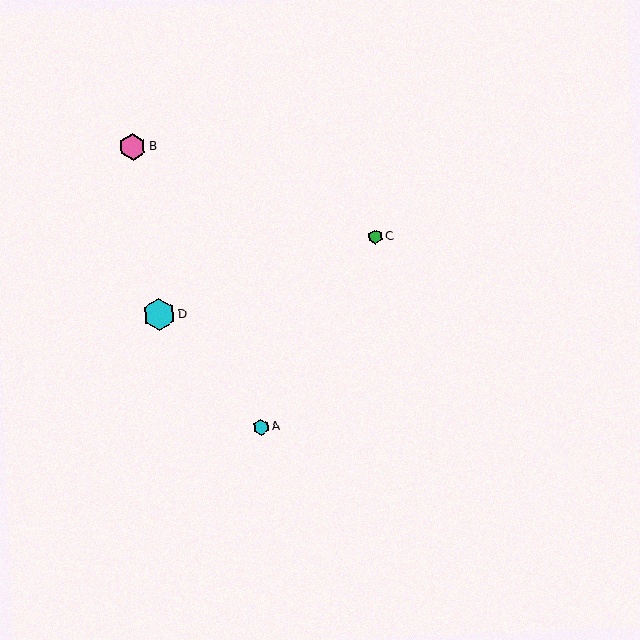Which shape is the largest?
The cyan hexagon (labeled D) is the largest.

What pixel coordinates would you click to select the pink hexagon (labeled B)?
Click at (133, 147) to select the pink hexagon B.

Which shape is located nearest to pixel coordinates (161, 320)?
The cyan hexagon (labeled D) at (159, 315) is nearest to that location.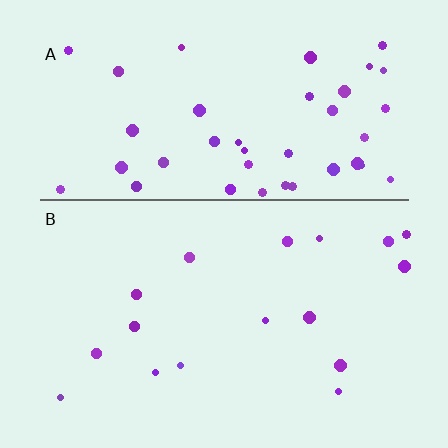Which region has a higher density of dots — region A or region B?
A (the top).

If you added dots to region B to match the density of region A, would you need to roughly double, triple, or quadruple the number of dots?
Approximately triple.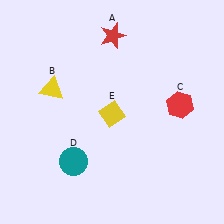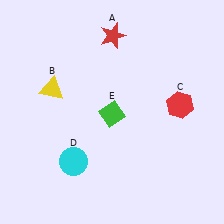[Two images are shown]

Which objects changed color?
D changed from teal to cyan. E changed from yellow to green.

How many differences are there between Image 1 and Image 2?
There are 2 differences between the two images.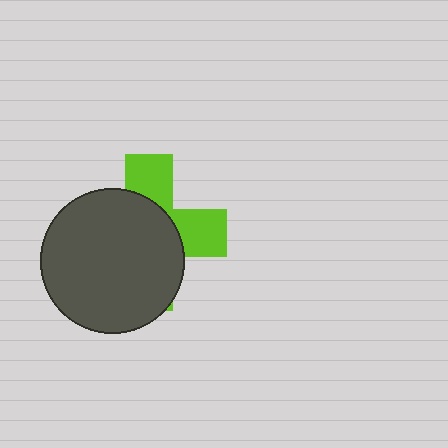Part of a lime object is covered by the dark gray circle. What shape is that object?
It is a cross.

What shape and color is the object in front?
The object in front is a dark gray circle.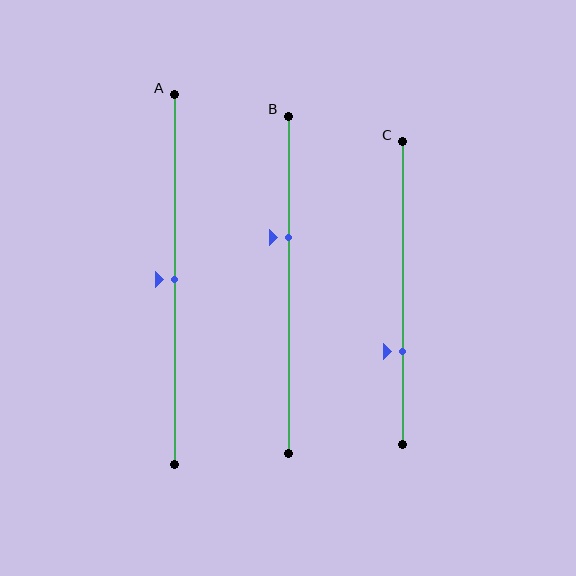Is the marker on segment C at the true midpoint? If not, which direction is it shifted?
No, the marker on segment C is shifted downward by about 19% of the segment length.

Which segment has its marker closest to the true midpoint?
Segment A has its marker closest to the true midpoint.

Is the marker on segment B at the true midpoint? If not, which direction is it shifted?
No, the marker on segment B is shifted upward by about 14% of the segment length.